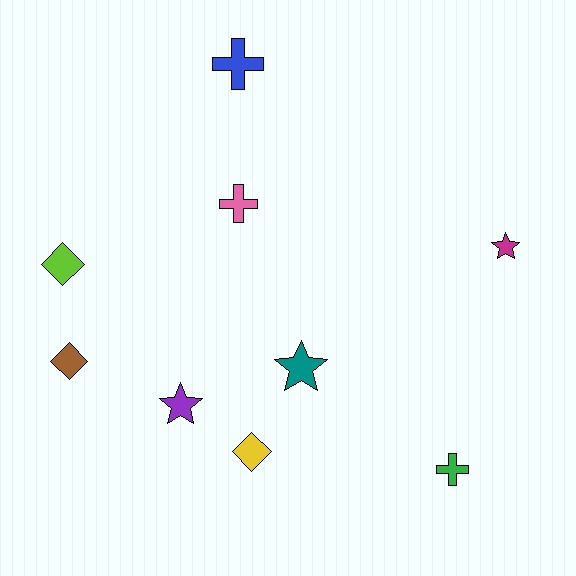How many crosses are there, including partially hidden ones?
There are 3 crosses.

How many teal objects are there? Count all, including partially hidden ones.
There is 1 teal object.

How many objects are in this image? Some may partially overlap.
There are 9 objects.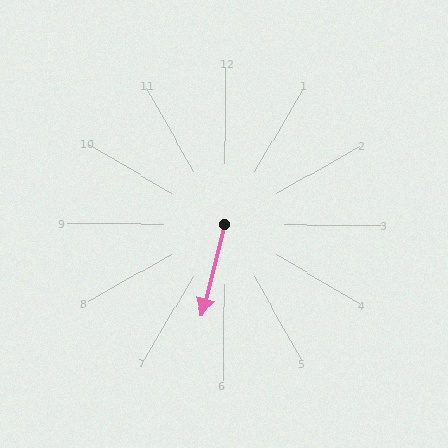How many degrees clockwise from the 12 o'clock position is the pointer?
Approximately 194 degrees.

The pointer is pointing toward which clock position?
Roughly 6 o'clock.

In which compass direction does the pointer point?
South.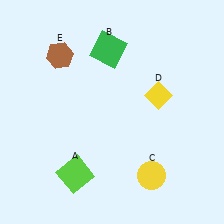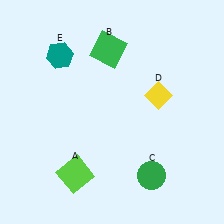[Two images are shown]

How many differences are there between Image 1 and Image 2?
There are 2 differences between the two images.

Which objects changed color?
C changed from yellow to green. E changed from brown to teal.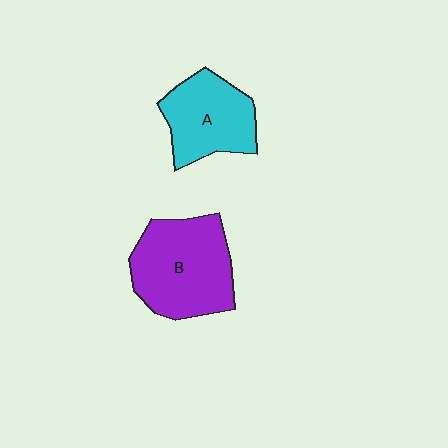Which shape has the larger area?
Shape B (purple).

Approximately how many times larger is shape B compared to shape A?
Approximately 1.3 times.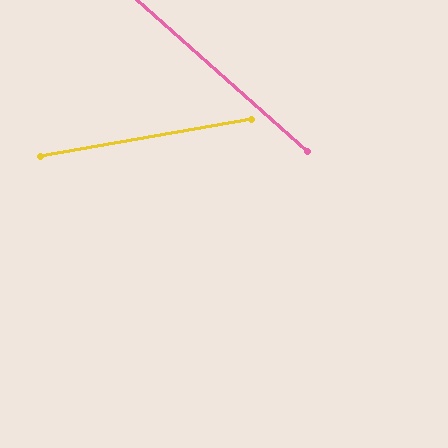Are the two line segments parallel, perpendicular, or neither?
Neither parallel nor perpendicular — they differ by about 52°.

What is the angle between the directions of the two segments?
Approximately 52 degrees.